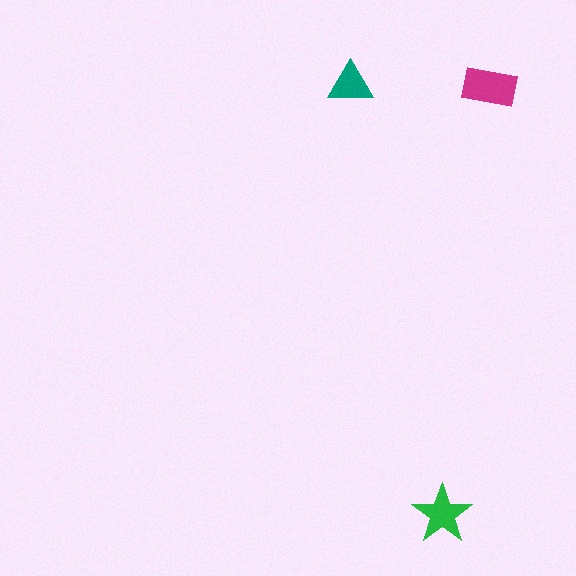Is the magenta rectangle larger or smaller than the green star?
Larger.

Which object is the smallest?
The teal triangle.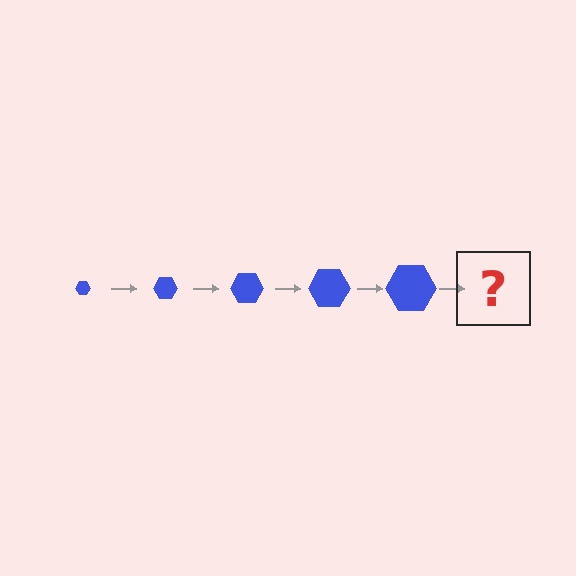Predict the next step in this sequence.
The next step is a blue hexagon, larger than the previous one.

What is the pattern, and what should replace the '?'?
The pattern is that the hexagon gets progressively larger each step. The '?' should be a blue hexagon, larger than the previous one.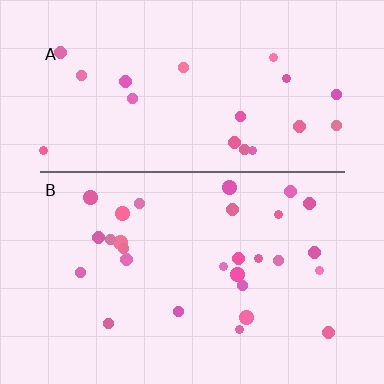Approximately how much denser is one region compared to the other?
Approximately 1.4× — region B over region A.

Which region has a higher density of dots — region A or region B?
B (the bottom).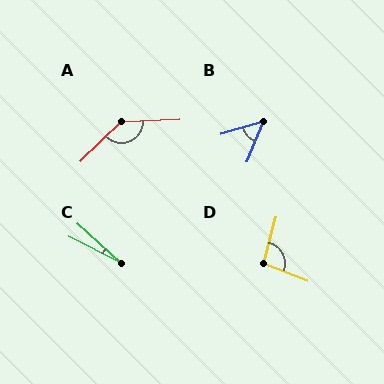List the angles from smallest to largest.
C (15°), B (51°), D (96°), A (138°).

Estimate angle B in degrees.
Approximately 51 degrees.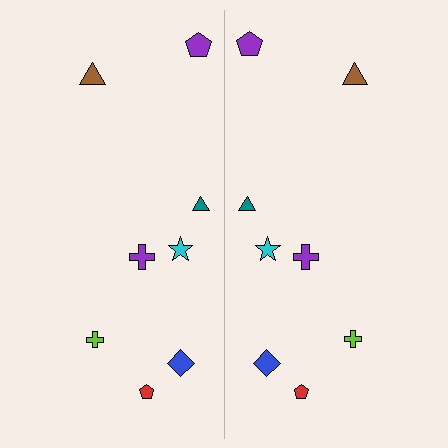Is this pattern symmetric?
Yes, this pattern has bilateral (reflection) symmetry.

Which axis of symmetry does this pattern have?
The pattern has a vertical axis of symmetry running through the center of the image.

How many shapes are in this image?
There are 16 shapes in this image.